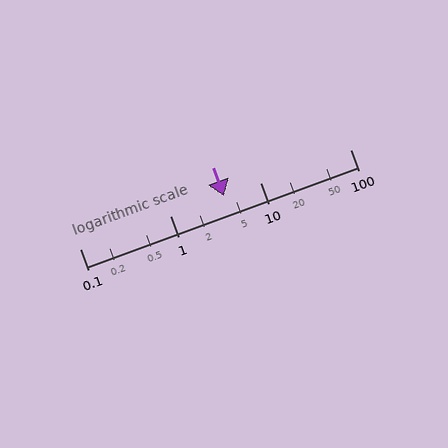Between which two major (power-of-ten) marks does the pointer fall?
The pointer is between 1 and 10.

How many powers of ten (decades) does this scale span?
The scale spans 3 decades, from 0.1 to 100.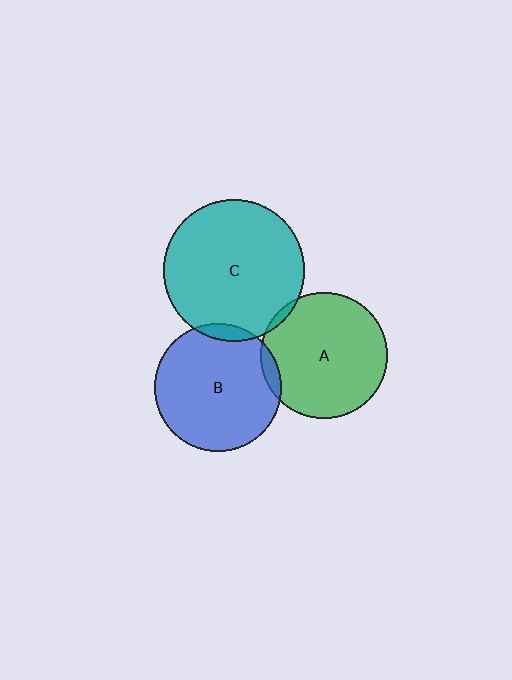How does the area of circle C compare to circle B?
Approximately 1.2 times.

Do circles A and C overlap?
Yes.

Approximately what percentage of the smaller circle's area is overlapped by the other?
Approximately 5%.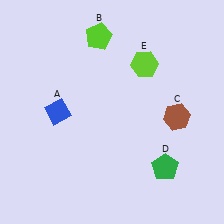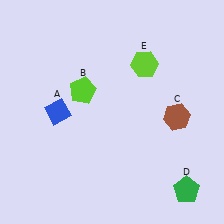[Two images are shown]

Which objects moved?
The objects that moved are: the lime pentagon (B), the green pentagon (D).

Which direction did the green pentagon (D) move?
The green pentagon (D) moved down.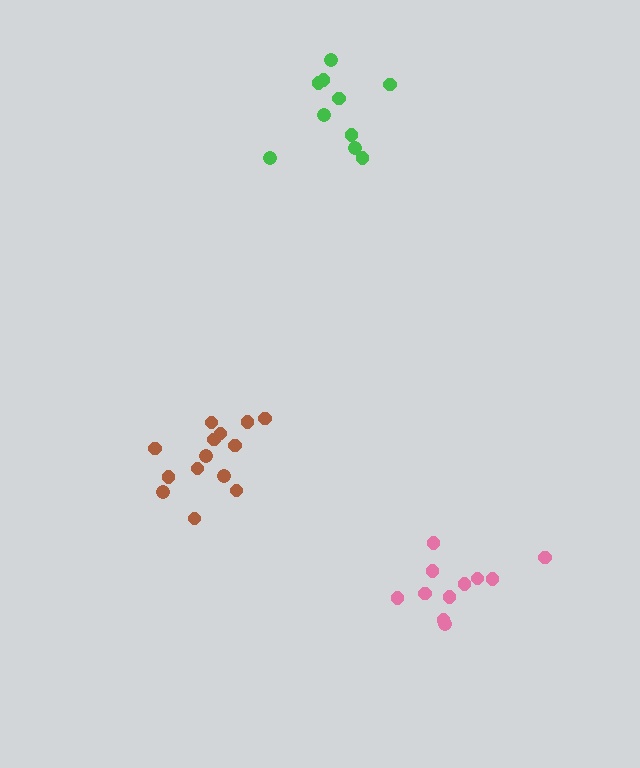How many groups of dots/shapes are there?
There are 3 groups.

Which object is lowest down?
The pink cluster is bottommost.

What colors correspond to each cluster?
The clusters are colored: brown, pink, green.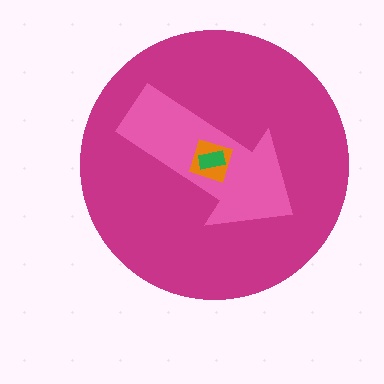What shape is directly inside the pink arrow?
The orange square.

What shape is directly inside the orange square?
The green rectangle.